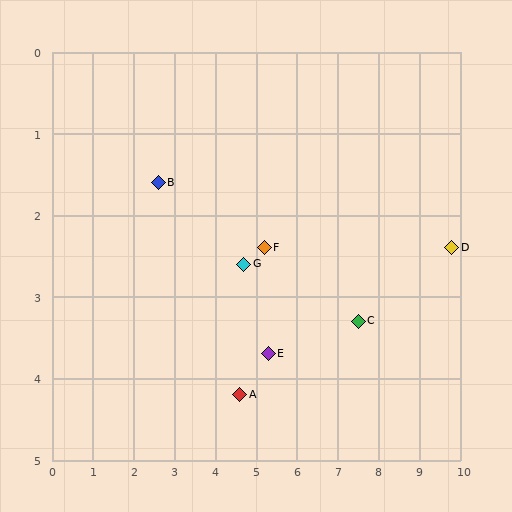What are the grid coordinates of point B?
Point B is at approximately (2.6, 1.6).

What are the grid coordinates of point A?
Point A is at approximately (4.6, 4.2).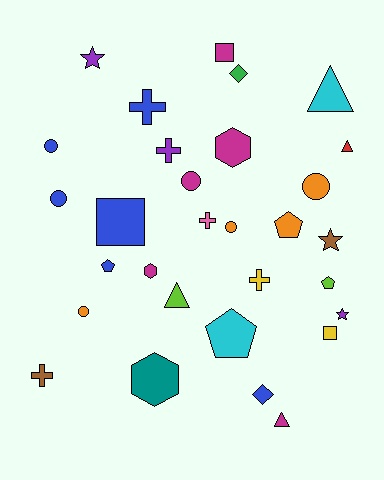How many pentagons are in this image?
There are 4 pentagons.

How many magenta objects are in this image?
There are 5 magenta objects.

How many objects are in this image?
There are 30 objects.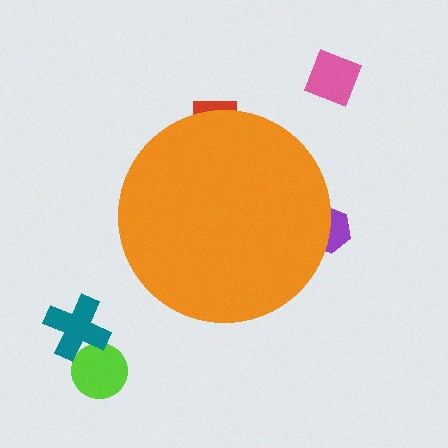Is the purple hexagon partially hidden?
Yes, the purple hexagon is partially hidden behind the orange circle.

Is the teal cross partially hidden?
No, the teal cross is fully visible.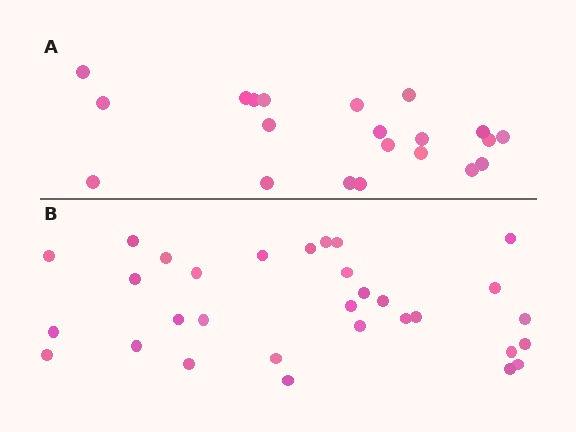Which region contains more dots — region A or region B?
Region B (the bottom region) has more dots.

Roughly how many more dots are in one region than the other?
Region B has roughly 10 or so more dots than region A.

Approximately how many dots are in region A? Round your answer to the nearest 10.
About 20 dots. (The exact count is 21, which rounds to 20.)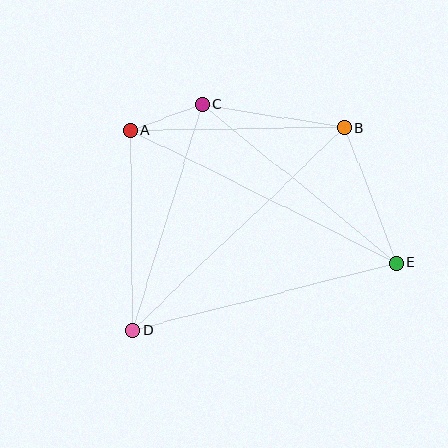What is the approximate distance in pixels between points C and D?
The distance between C and D is approximately 236 pixels.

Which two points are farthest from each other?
Points A and E are farthest from each other.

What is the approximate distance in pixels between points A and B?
The distance between A and B is approximately 214 pixels.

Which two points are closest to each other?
Points A and C are closest to each other.